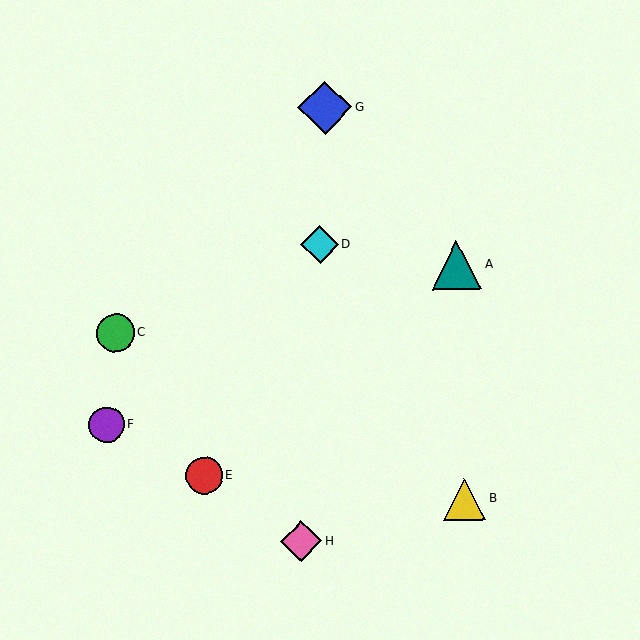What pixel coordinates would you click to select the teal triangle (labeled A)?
Click at (457, 265) to select the teal triangle A.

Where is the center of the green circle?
The center of the green circle is at (116, 333).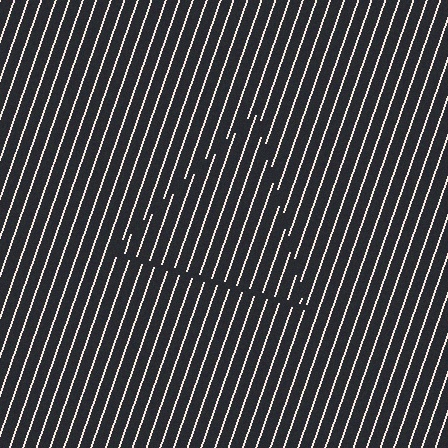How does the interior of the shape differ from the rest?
The interior of the shape contains the same grating, shifted by half a period — the contour is defined by the phase discontinuity where line-ends from the inner and outer gratings abut.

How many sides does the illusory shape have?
3 sides — the line-ends trace a triangle.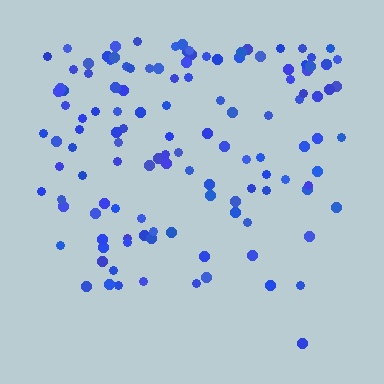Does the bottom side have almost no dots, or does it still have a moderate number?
Still a moderate number, just noticeably fewer than the top.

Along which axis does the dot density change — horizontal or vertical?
Vertical.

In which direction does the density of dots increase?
From bottom to top, with the top side densest.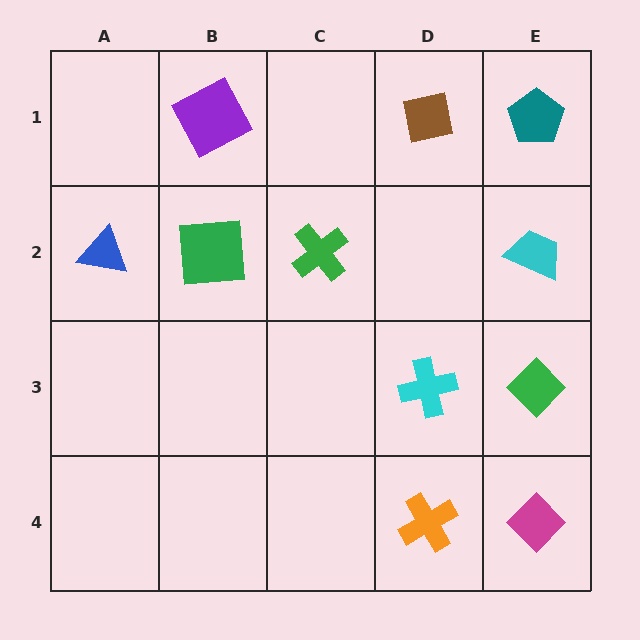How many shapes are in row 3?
2 shapes.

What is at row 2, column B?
A green square.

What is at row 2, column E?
A cyan trapezoid.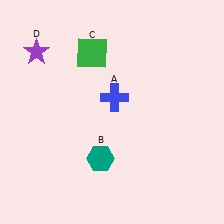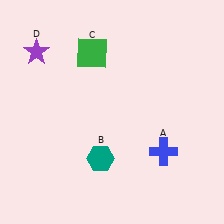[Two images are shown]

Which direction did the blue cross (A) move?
The blue cross (A) moved down.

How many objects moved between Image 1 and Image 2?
1 object moved between the two images.